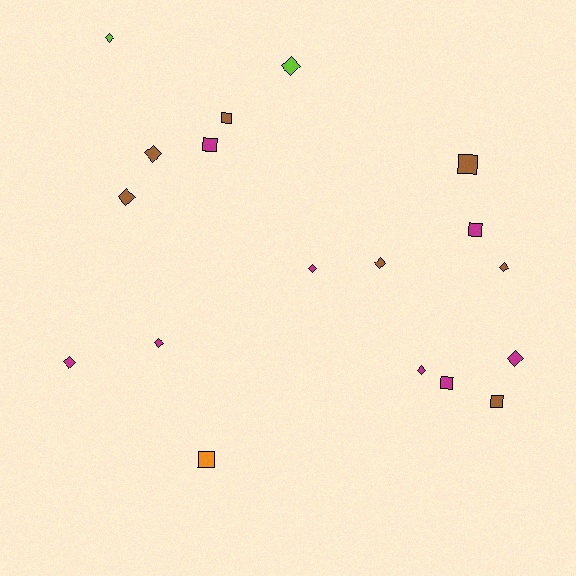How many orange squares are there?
There is 1 orange square.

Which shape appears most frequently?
Diamond, with 11 objects.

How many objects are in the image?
There are 18 objects.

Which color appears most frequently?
Magenta, with 8 objects.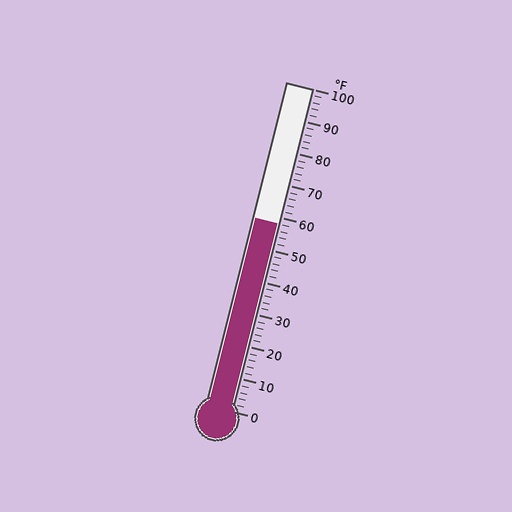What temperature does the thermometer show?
The thermometer shows approximately 58°F.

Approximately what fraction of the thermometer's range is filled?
The thermometer is filled to approximately 60% of its range.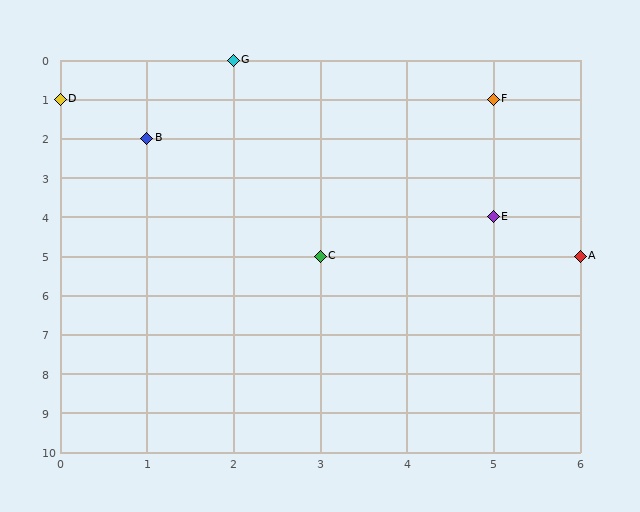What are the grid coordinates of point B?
Point B is at grid coordinates (1, 2).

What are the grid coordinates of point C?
Point C is at grid coordinates (3, 5).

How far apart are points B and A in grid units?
Points B and A are 5 columns and 3 rows apart (about 5.8 grid units diagonally).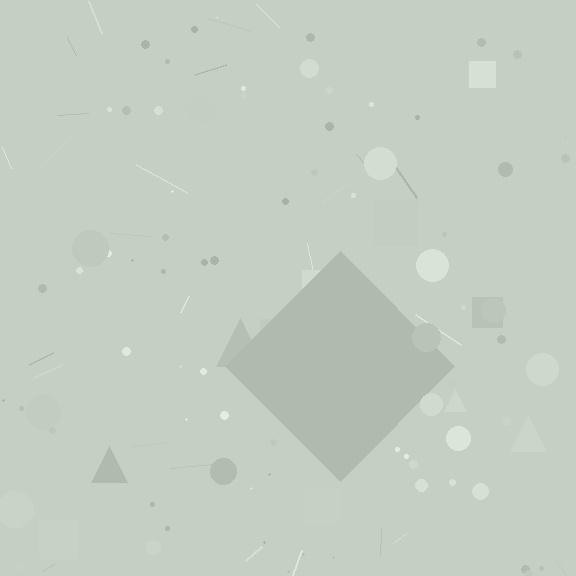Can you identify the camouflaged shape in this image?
The camouflaged shape is a diamond.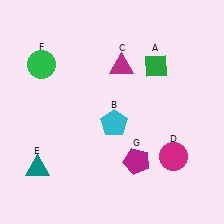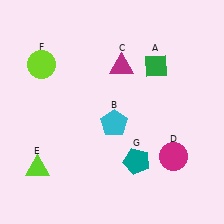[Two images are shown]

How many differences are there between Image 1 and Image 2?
There are 3 differences between the two images.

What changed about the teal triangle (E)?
In Image 1, E is teal. In Image 2, it changed to lime.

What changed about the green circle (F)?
In Image 1, F is green. In Image 2, it changed to lime.